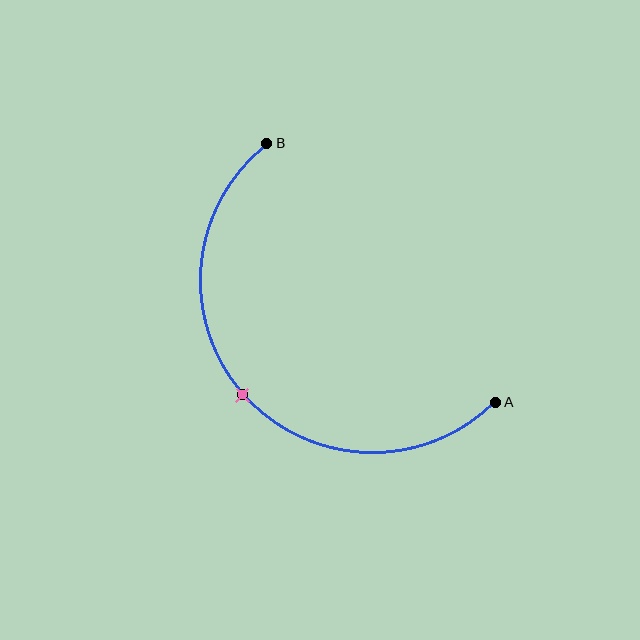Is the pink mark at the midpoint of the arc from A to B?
Yes. The pink mark lies on the arc at equal arc-length from both A and B — it is the arc midpoint.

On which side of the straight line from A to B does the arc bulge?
The arc bulges below and to the left of the straight line connecting A and B.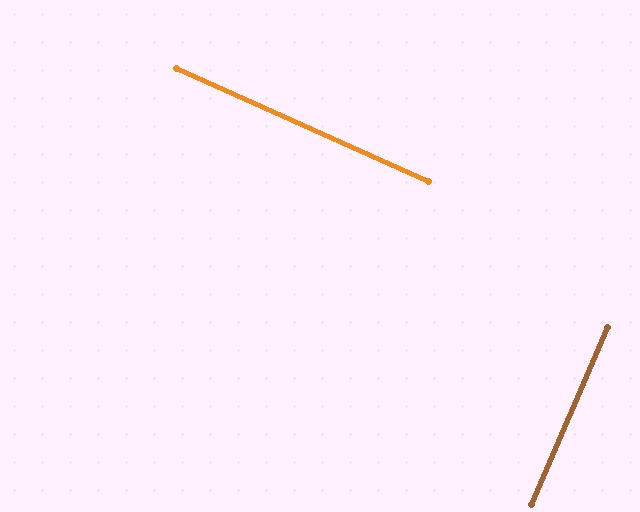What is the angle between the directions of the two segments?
Approximately 89 degrees.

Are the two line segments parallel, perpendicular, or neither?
Perpendicular — they meet at approximately 89°.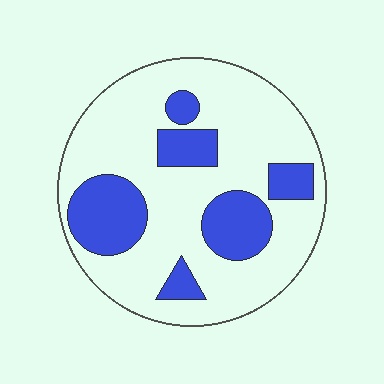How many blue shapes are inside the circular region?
6.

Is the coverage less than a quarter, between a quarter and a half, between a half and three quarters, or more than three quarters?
Between a quarter and a half.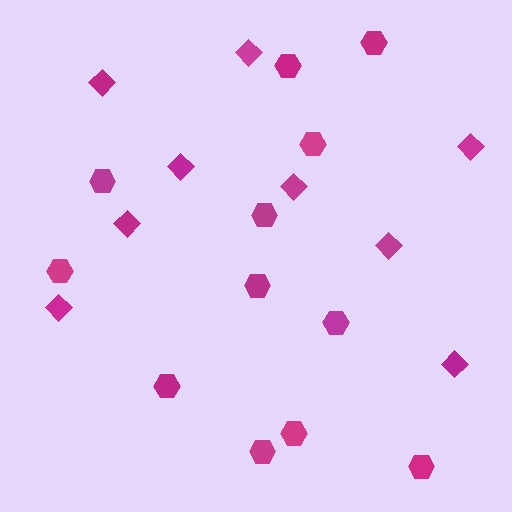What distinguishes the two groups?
There are 2 groups: one group of diamonds (9) and one group of hexagons (12).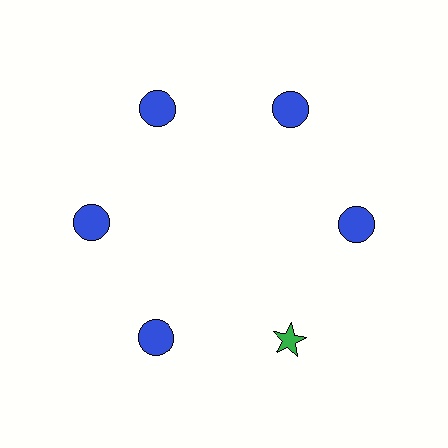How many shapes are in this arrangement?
There are 6 shapes arranged in a ring pattern.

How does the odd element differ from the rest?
It differs in both color (green instead of blue) and shape (star instead of circle).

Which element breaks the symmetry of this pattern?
The green star at roughly the 5 o'clock position breaks the symmetry. All other shapes are blue circles.